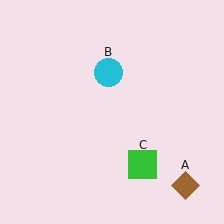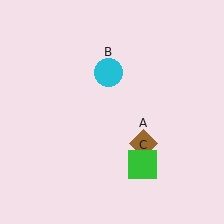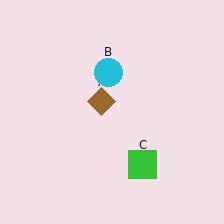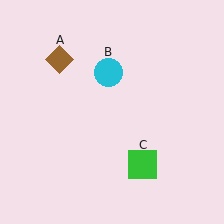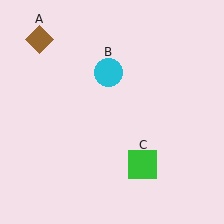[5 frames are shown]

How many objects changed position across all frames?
1 object changed position: brown diamond (object A).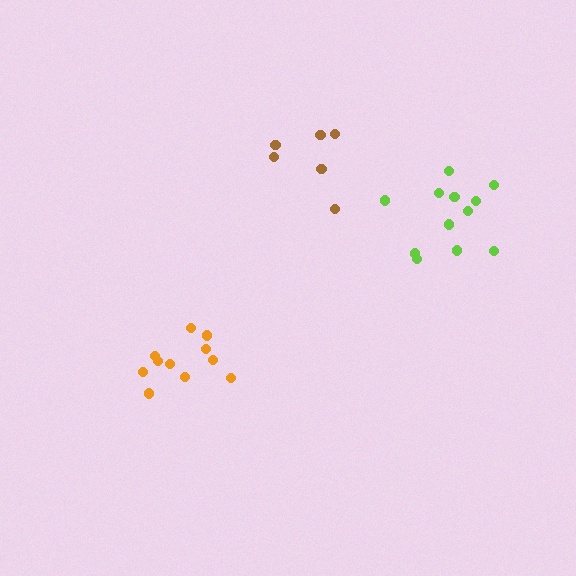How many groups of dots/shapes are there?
There are 3 groups.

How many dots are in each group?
Group 1: 11 dots, Group 2: 12 dots, Group 3: 6 dots (29 total).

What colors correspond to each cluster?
The clusters are colored: orange, lime, brown.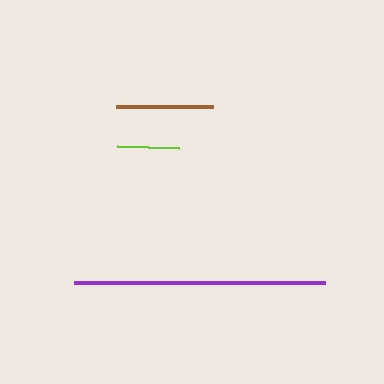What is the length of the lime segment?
The lime segment is approximately 62 pixels long.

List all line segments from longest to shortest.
From longest to shortest: purple, brown, lime.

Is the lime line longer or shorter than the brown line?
The brown line is longer than the lime line.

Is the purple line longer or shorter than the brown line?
The purple line is longer than the brown line.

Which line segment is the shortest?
The lime line is the shortest at approximately 62 pixels.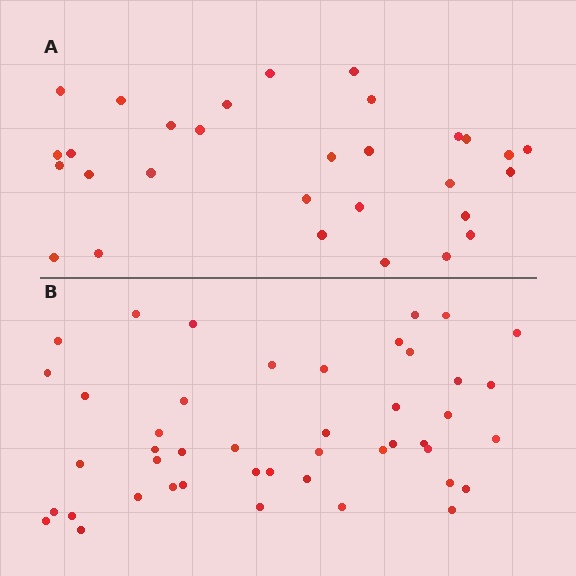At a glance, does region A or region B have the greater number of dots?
Region B (the bottom region) has more dots.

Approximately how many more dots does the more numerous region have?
Region B has approximately 15 more dots than region A.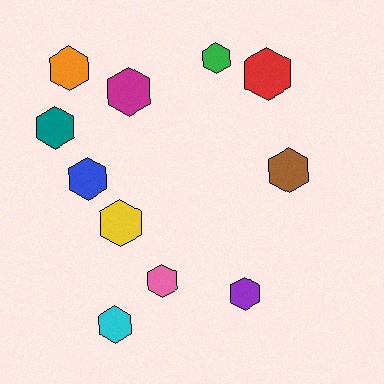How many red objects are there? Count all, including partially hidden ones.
There is 1 red object.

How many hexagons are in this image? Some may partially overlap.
There are 11 hexagons.